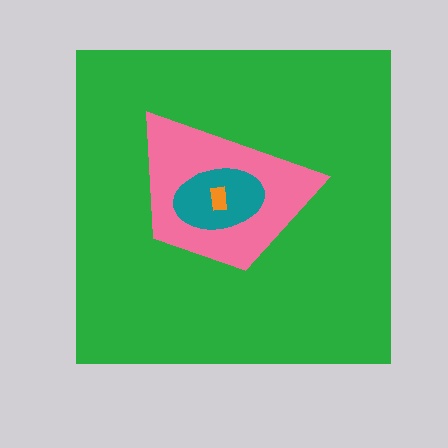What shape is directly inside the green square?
The pink trapezoid.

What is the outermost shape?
The green square.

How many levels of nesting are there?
4.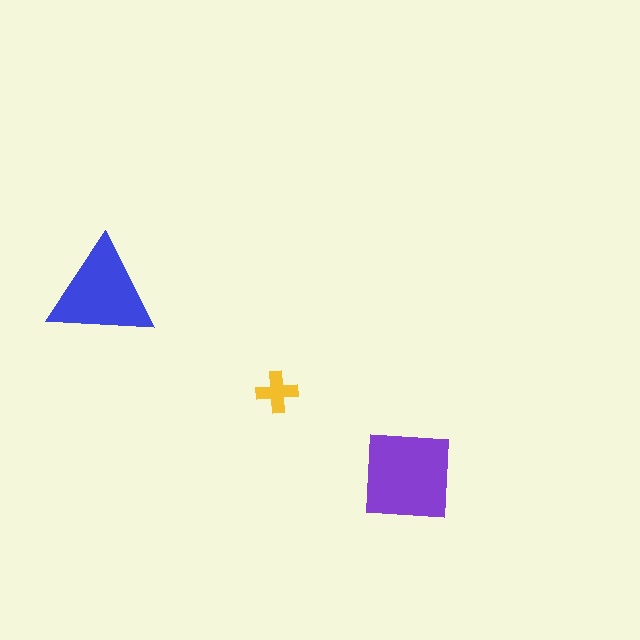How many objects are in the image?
There are 3 objects in the image.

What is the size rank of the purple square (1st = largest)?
1st.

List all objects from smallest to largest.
The yellow cross, the blue triangle, the purple square.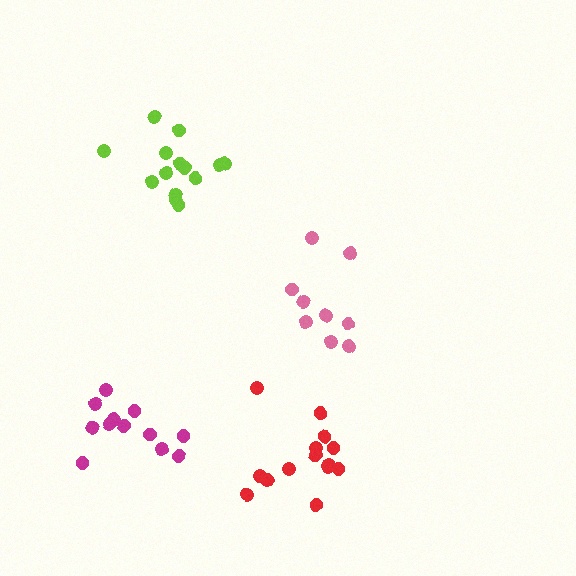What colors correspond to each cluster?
The clusters are colored: magenta, lime, red, pink.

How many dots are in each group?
Group 1: 12 dots, Group 2: 14 dots, Group 3: 14 dots, Group 4: 9 dots (49 total).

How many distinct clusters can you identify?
There are 4 distinct clusters.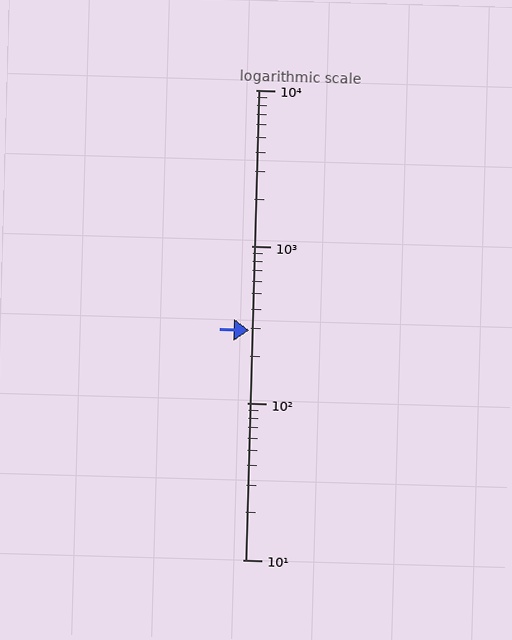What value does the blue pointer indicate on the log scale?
The pointer indicates approximately 290.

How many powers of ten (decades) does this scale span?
The scale spans 3 decades, from 10 to 10000.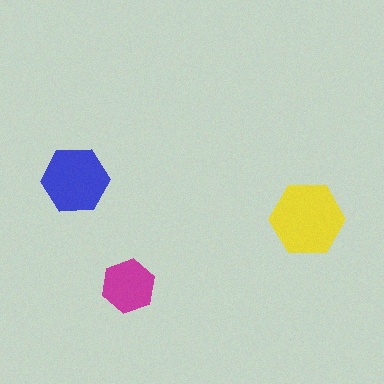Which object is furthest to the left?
The blue hexagon is leftmost.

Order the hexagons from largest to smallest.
the yellow one, the blue one, the magenta one.